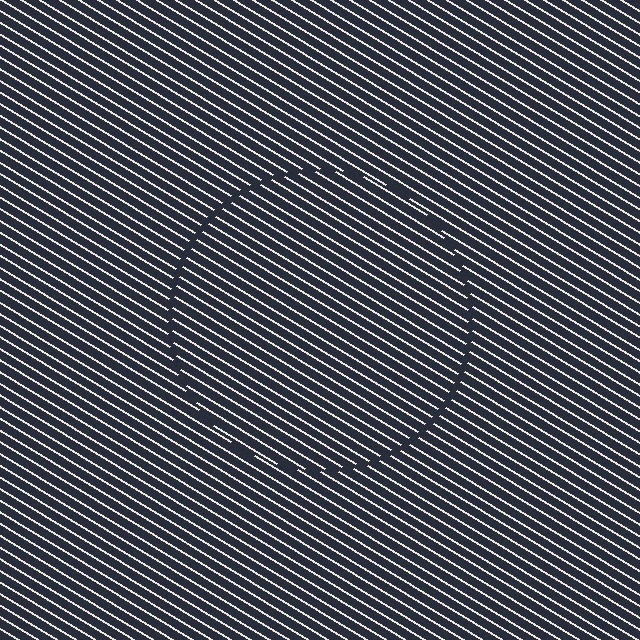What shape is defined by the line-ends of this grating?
An illusory circle. The interior of the shape contains the same grating, shifted by half a period — the contour is defined by the phase discontinuity where line-ends from the inner and outer gratings abut.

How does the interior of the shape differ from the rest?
The interior of the shape contains the same grating, shifted by half a period — the contour is defined by the phase discontinuity where line-ends from the inner and outer gratings abut.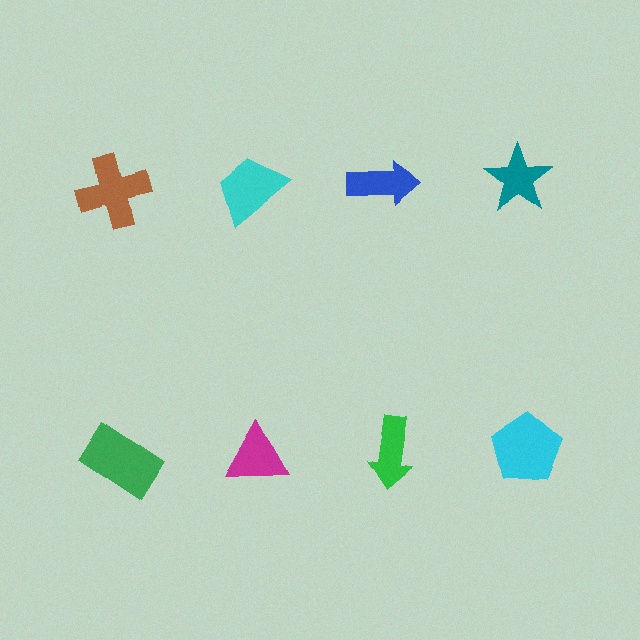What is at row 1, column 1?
A brown cross.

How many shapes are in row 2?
4 shapes.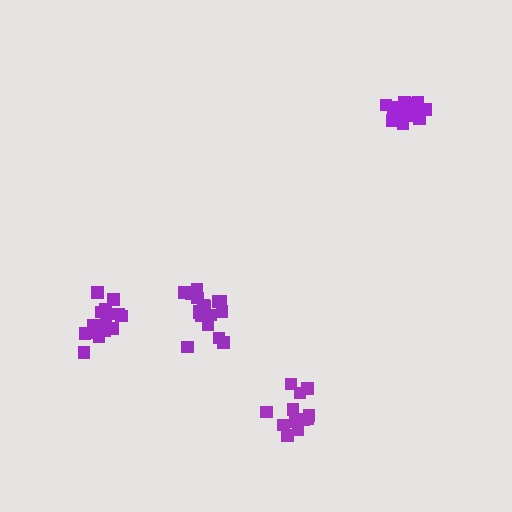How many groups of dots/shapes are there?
There are 4 groups.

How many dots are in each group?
Group 1: 17 dots, Group 2: 15 dots, Group 3: 12 dots, Group 4: 15 dots (59 total).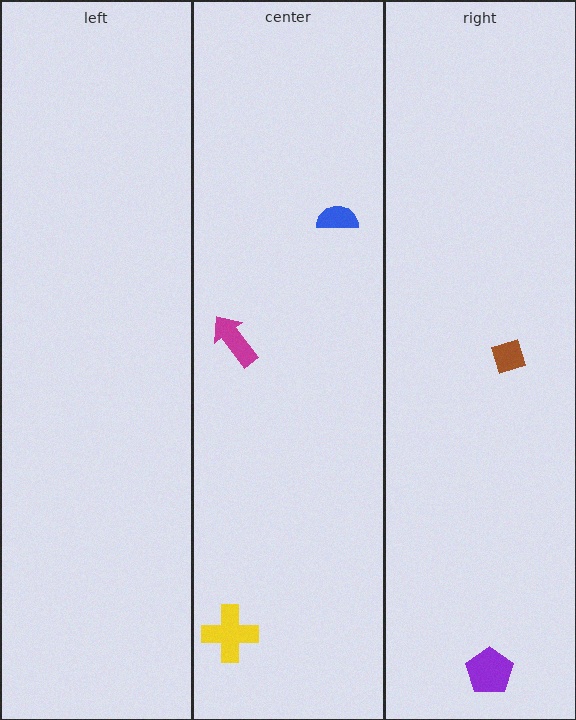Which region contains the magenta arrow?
The center region.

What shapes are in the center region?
The magenta arrow, the blue semicircle, the yellow cross.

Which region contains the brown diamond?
The right region.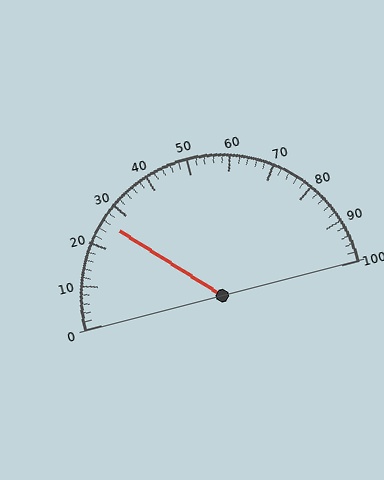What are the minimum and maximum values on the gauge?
The gauge ranges from 0 to 100.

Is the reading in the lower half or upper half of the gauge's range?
The reading is in the lower half of the range (0 to 100).